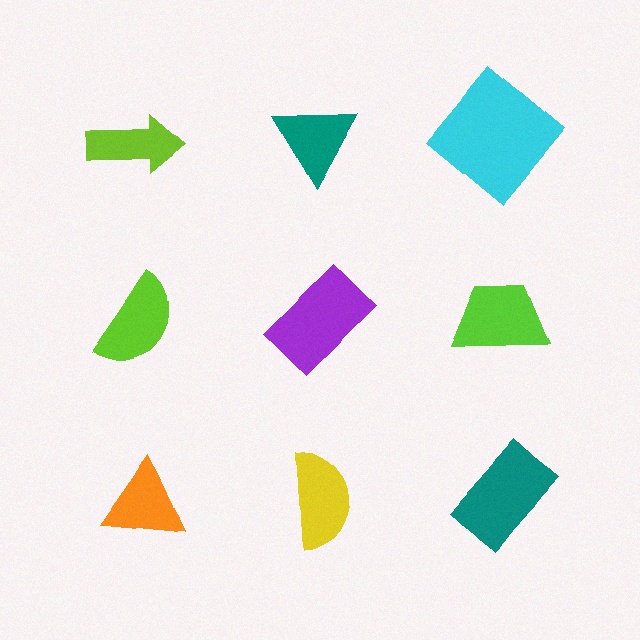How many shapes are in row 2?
3 shapes.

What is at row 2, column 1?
A lime semicircle.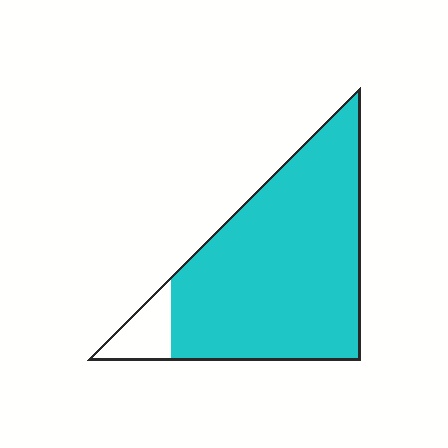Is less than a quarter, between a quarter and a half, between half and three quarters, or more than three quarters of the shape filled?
More than three quarters.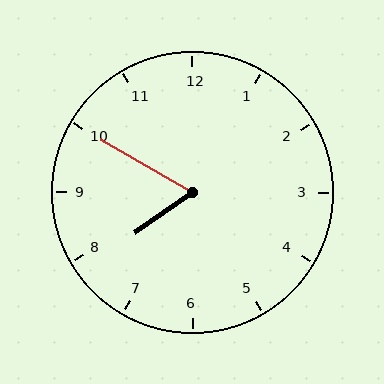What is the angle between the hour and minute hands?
Approximately 65 degrees.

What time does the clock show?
7:50.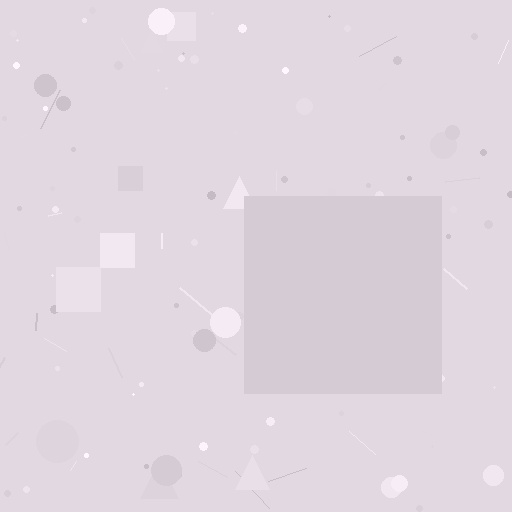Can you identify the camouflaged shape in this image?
The camouflaged shape is a square.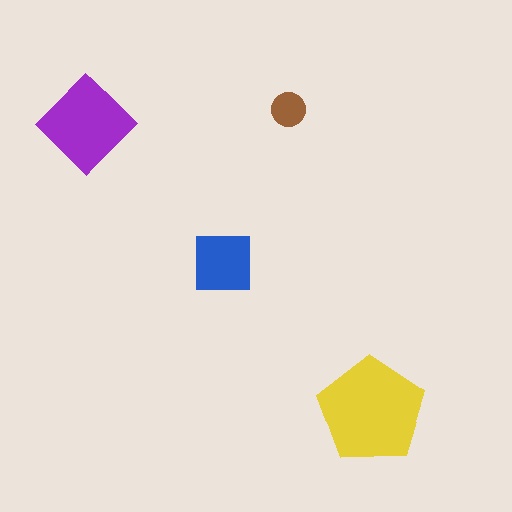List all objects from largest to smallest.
The yellow pentagon, the purple diamond, the blue square, the brown circle.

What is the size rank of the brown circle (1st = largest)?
4th.